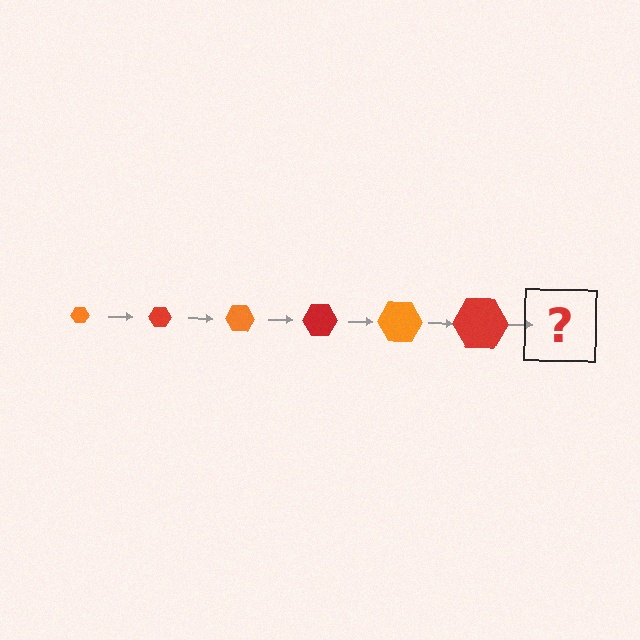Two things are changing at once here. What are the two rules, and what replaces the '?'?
The two rules are that the hexagon grows larger each step and the color cycles through orange and red. The '?' should be an orange hexagon, larger than the previous one.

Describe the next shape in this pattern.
It should be an orange hexagon, larger than the previous one.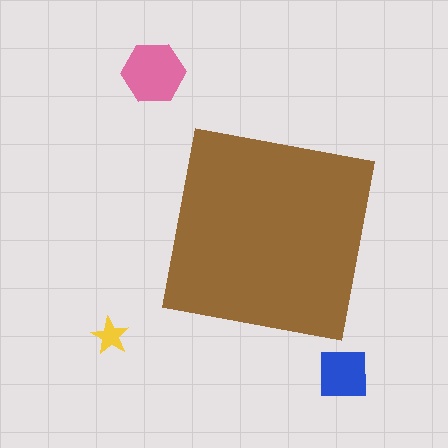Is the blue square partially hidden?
No, the blue square is fully visible.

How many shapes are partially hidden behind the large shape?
0 shapes are partially hidden.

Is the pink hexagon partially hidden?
No, the pink hexagon is fully visible.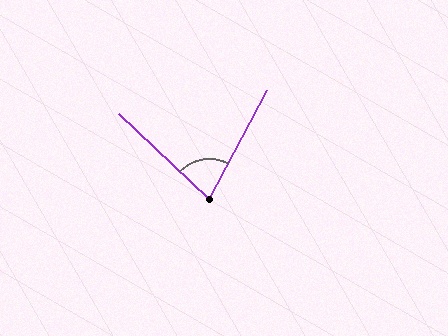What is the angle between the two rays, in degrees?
Approximately 75 degrees.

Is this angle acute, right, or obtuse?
It is acute.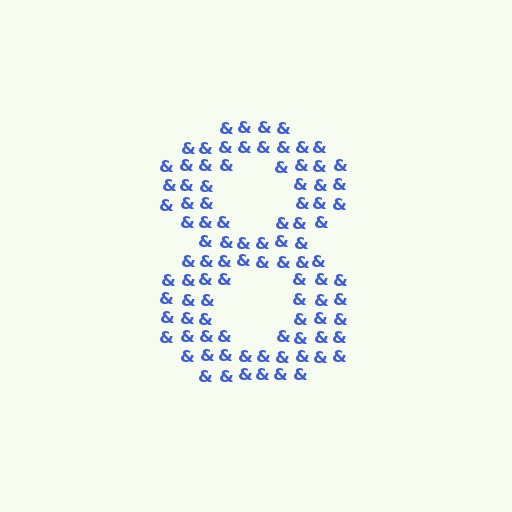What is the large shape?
The large shape is the digit 8.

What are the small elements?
The small elements are ampersands.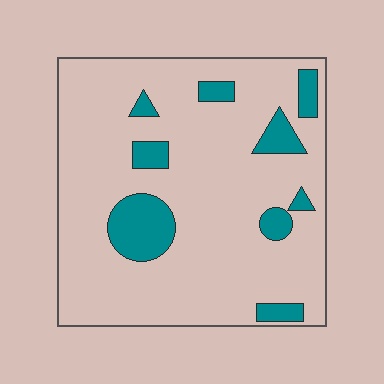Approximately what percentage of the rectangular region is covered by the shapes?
Approximately 15%.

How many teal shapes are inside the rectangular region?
9.